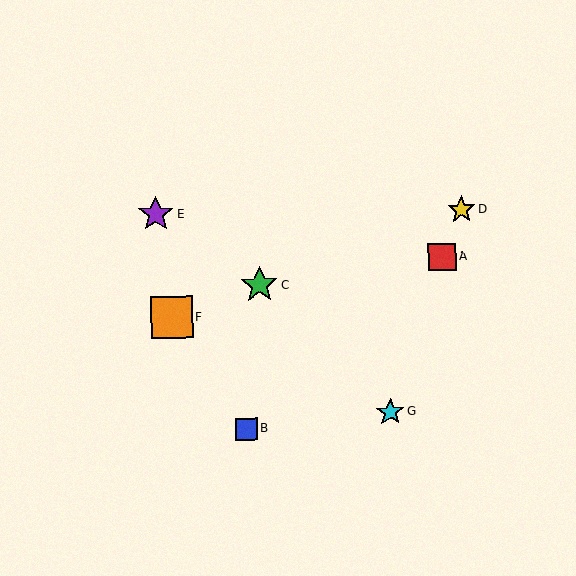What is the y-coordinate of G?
Object G is at y≈412.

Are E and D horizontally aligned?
Yes, both are at y≈214.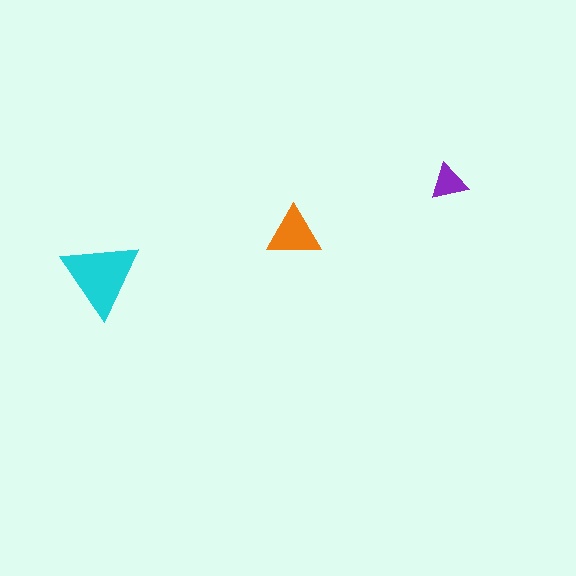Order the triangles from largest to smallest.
the cyan one, the orange one, the purple one.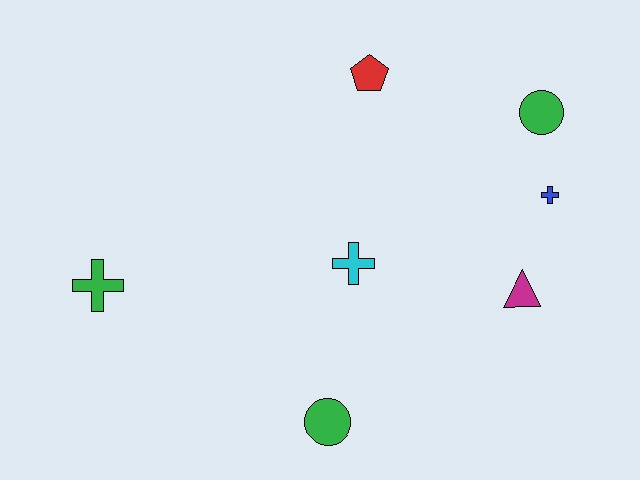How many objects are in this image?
There are 7 objects.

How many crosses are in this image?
There are 3 crosses.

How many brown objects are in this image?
There are no brown objects.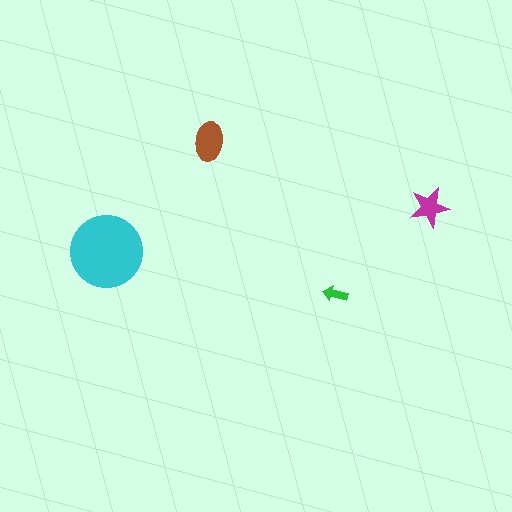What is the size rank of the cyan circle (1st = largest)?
1st.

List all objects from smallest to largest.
The green arrow, the magenta star, the brown ellipse, the cyan circle.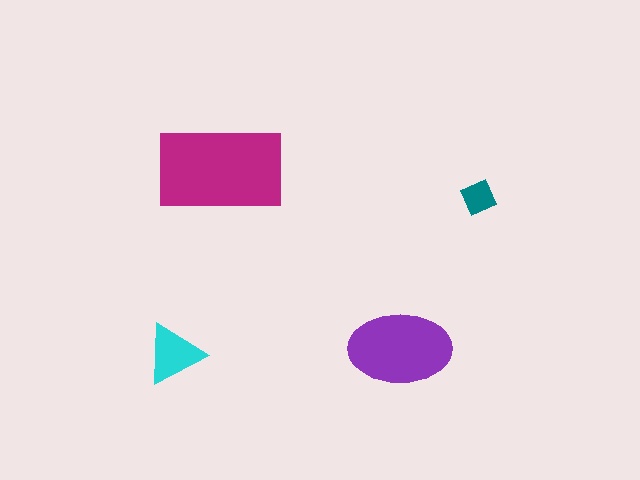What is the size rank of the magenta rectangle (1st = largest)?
1st.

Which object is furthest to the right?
The teal diamond is rightmost.